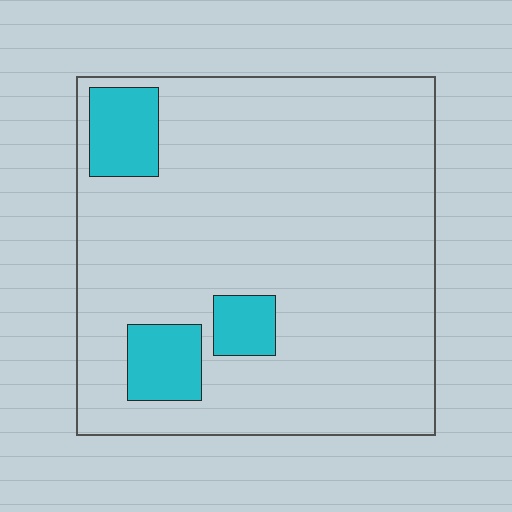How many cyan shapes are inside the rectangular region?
3.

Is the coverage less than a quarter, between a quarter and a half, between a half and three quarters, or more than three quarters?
Less than a quarter.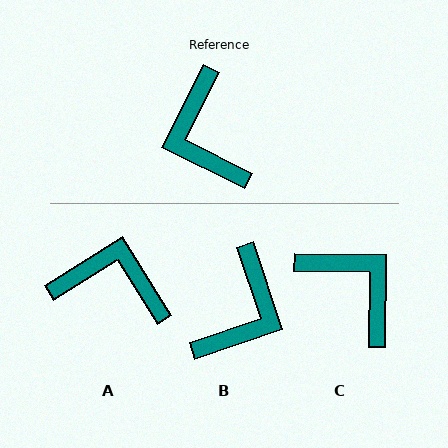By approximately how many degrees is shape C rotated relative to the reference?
Approximately 154 degrees clockwise.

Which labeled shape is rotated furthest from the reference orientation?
C, about 154 degrees away.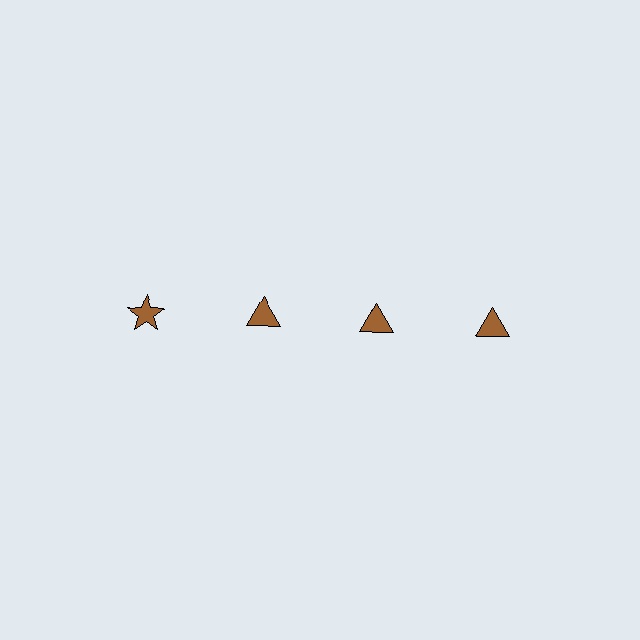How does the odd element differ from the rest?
It has a different shape: star instead of triangle.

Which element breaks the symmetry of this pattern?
The brown star in the top row, leftmost column breaks the symmetry. All other shapes are brown triangles.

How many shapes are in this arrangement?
There are 4 shapes arranged in a grid pattern.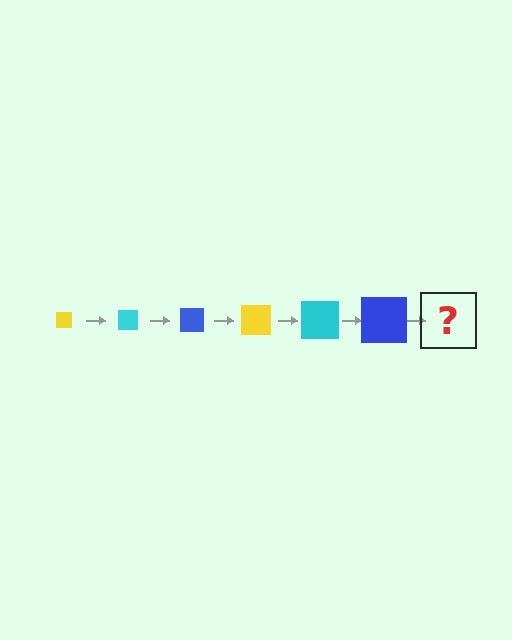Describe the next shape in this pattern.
It should be a yellow square, larger than the previous one.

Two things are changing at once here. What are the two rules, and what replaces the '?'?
The two rules are that the square grows larger each step and the color cycles through yellow, cyan, and blue. The '?' should be a yellow square, larger than the previous one.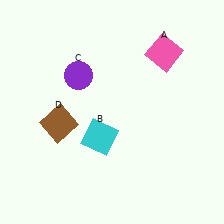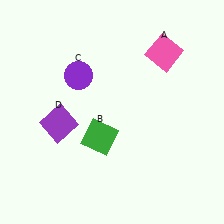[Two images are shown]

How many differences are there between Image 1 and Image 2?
There are 2 differences between the two images.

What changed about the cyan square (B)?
In Image 1, B is cyan. In Image 2, it changed to green.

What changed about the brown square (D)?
In Image 1, D is brown. In Image 2, it changed to purple.